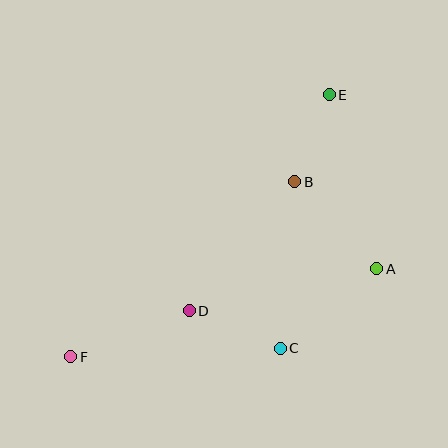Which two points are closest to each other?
Points B and E are closest to each other.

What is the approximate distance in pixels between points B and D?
The distance between B and D is approximately 167 pixels.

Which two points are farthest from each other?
Points E and F are farthest from each other.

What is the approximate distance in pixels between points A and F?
The distance between A and F is approximately 319 pixels.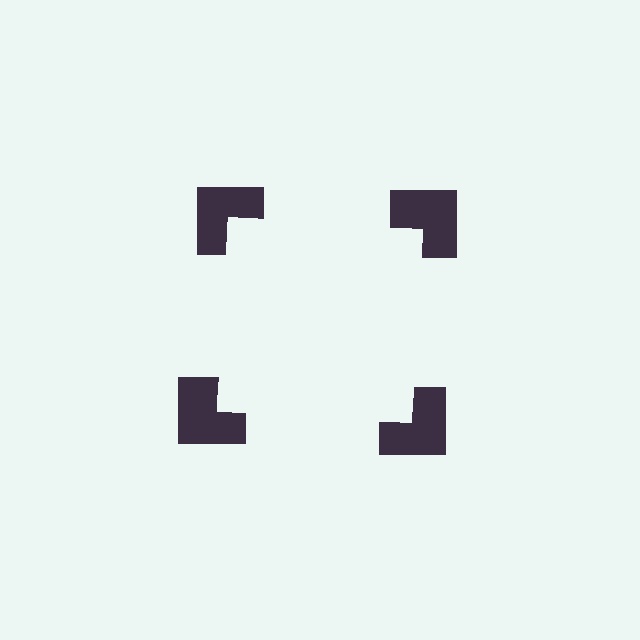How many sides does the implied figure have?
4 sides.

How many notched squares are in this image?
There are 4 — one at each vertex of the illusory square.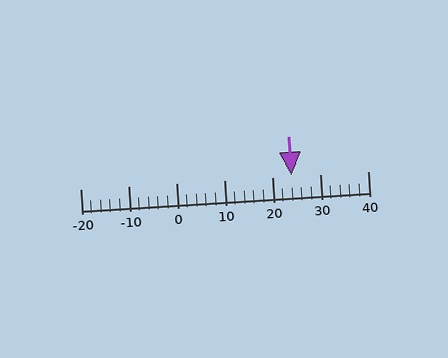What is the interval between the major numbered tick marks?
The major tick marks are spaced 10 units apart.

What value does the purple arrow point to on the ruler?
The purple arrow points to approximately 24.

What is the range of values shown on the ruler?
The ruler shows values from -20 to 40.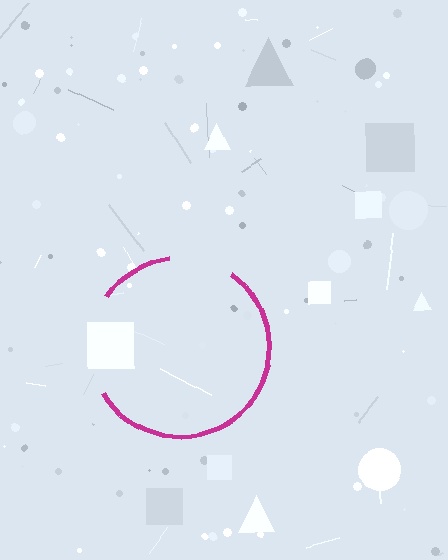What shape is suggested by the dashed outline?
The dashed outline suggests a circle.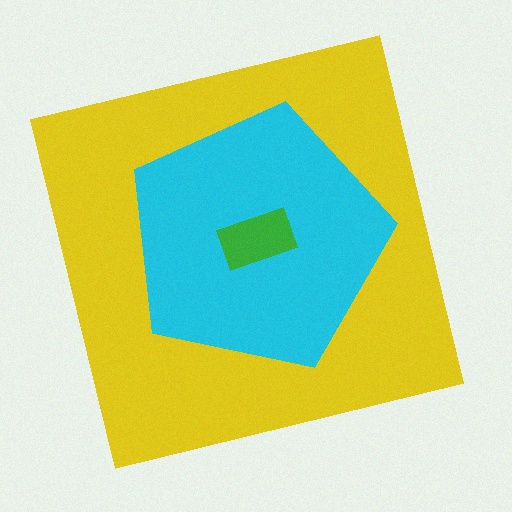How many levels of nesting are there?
3.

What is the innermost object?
The green rectangle.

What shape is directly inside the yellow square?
The cyan pentagon.